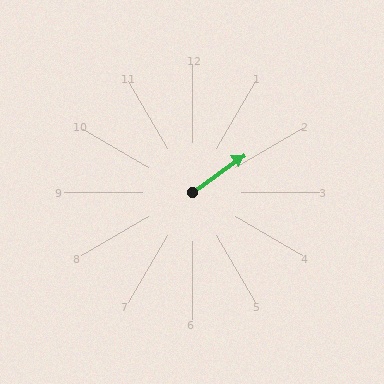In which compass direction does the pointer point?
Northeast.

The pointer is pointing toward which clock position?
Roughly 2 o'clock.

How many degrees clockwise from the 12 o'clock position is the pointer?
Approximately 54 degrees.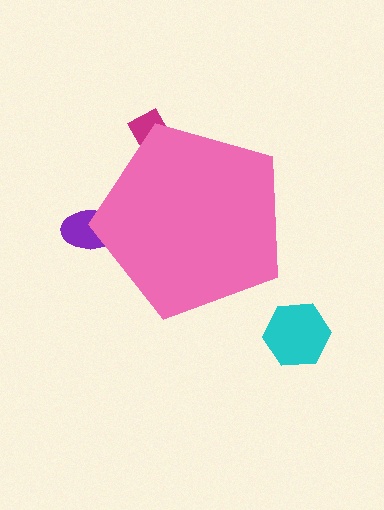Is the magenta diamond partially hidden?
Yes, the magenta diamond is partially hidden behind the pink pentagon.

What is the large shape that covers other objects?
A pink pentagon.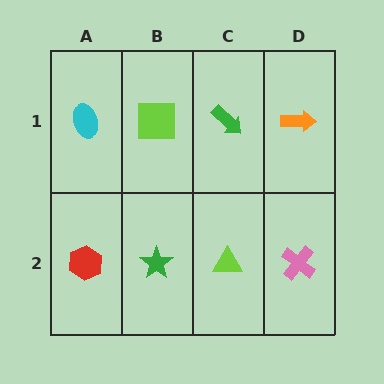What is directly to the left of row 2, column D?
A lime triangle.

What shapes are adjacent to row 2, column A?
A cyan ellipse (row 1, column A), a green star (row 2, column B).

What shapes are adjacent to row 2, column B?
A lime square (row 1, column B), a red hexagon (row 2, column A), a lime triangle (row 2, column C).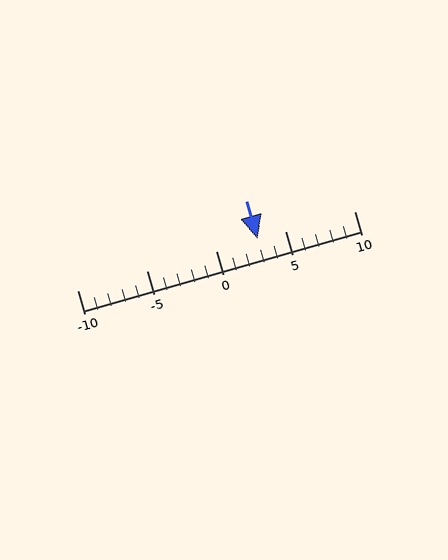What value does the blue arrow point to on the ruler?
The blue arrow points to approximately 3.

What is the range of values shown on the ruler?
The ruler shows values from -10 to 10.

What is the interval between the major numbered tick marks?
The major tick marks are spaced 5 units apart.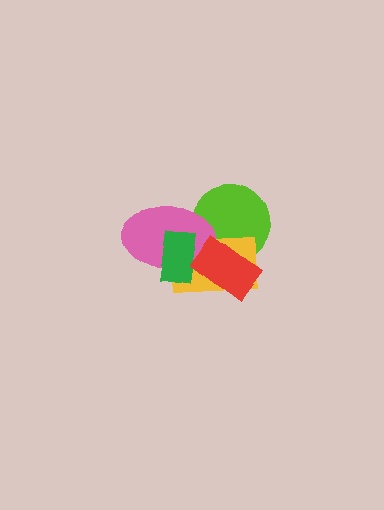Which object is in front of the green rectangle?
The red rectangle is in front of the green rectangle.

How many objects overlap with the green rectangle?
3 objects overlap with the green rectangle.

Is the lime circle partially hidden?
Yes, it is partially covered by another shape.